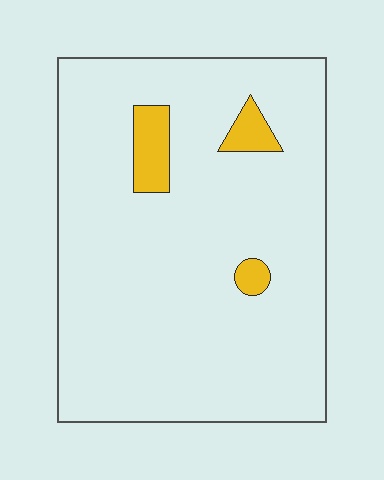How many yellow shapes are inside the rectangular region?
3.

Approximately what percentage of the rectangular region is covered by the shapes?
Approximately 5%.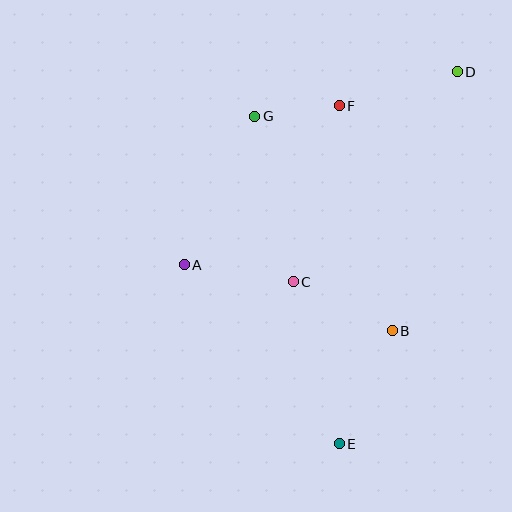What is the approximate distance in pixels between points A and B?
The distance between A and B is approximately 218 pixels.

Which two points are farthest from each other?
Points D and E are farthest from each other.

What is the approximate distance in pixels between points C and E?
The distance between C and E is approximately 168 pixels.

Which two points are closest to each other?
Points F and G are closest to each other.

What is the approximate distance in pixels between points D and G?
The distance between D and G is approximately 207 pixels.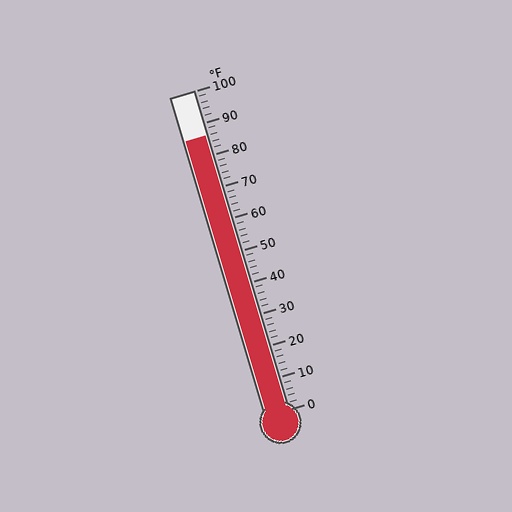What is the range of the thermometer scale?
The thermometer scale ranges from 0°F to 100°F.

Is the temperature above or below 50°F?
The temperature is above 50°F.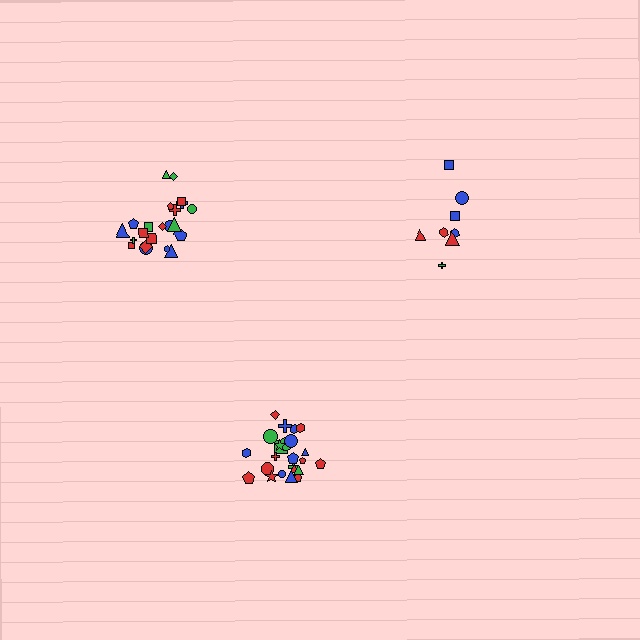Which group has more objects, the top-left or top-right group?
The top-left group.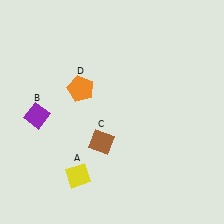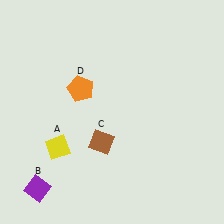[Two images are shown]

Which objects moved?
The objects that moved are: the yellow diamond (A), the purple diamond (B).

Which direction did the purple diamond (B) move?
The purple diamond (B) moved down.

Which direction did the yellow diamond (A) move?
The yellow diamond (A) moved up.